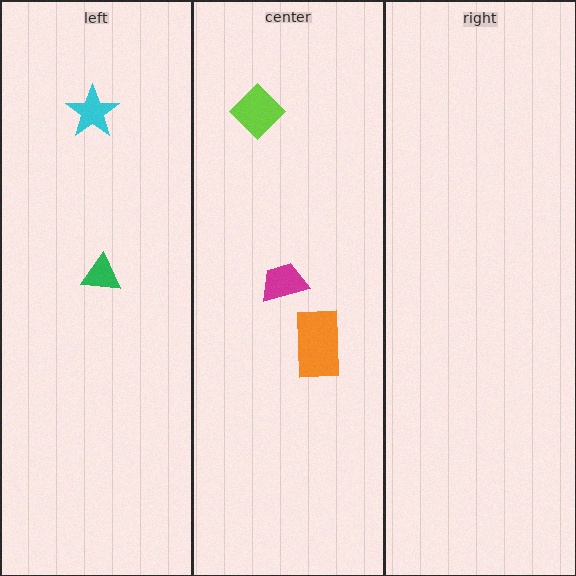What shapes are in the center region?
The orange rectangle, the lime diamond, the magenta trapezoid.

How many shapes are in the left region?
2.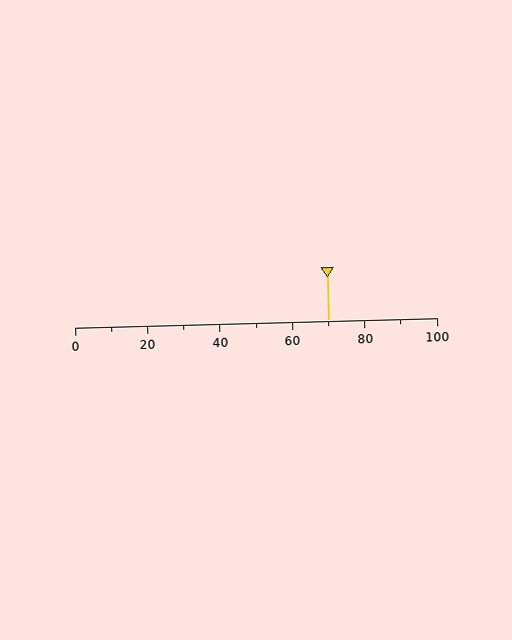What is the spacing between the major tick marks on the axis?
The major ticks are spaced 20 apart.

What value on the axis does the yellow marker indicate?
The marker indicates approximately 70.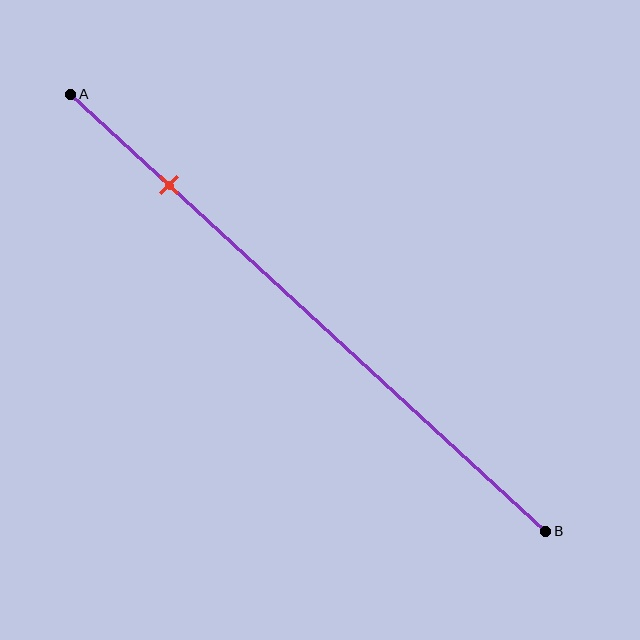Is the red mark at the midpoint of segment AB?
No, the mark is at about 20% from A, not at the 50% midpoint.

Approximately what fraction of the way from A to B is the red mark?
The red mark is approximately 20% of the way from A to B.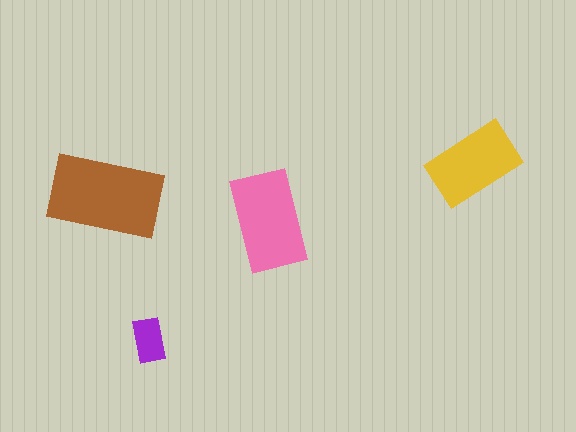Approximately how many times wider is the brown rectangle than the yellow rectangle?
About 1.5 times wider.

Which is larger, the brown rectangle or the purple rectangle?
The brown one.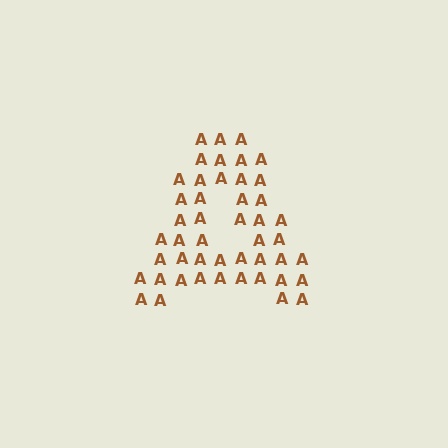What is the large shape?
The large shape is the letter A.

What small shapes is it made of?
It is made of small letter A's.